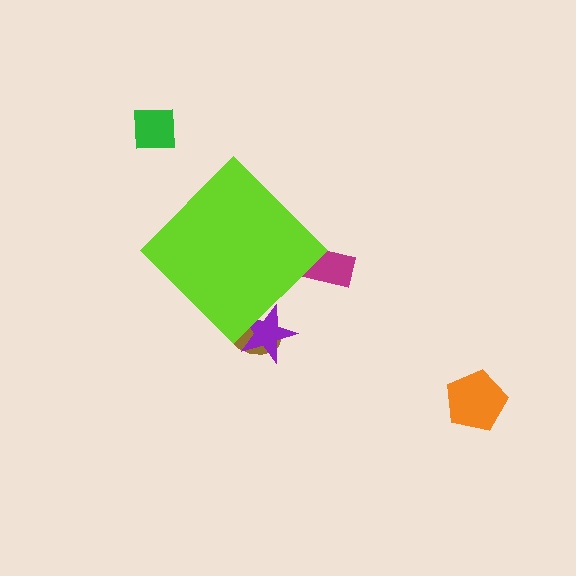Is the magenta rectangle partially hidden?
Yes, the magenta rectangle is partially hidden behind the lime diamond.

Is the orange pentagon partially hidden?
No, the orange pentagon is fully visible.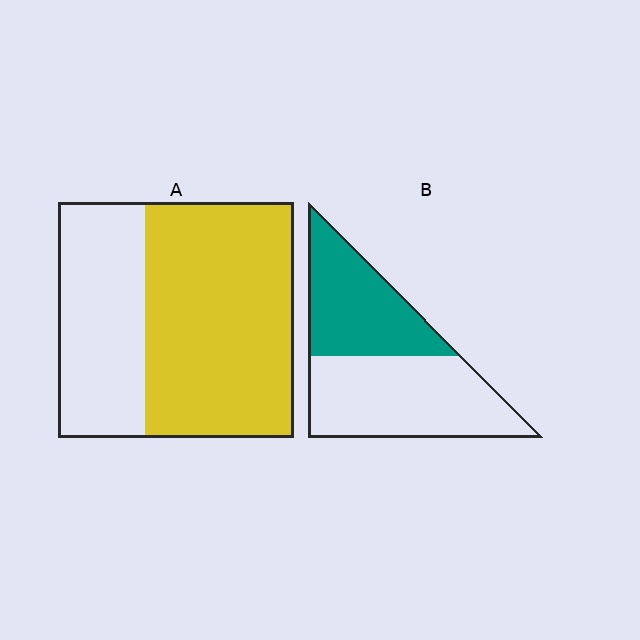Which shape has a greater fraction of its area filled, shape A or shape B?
Shape A.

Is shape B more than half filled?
No.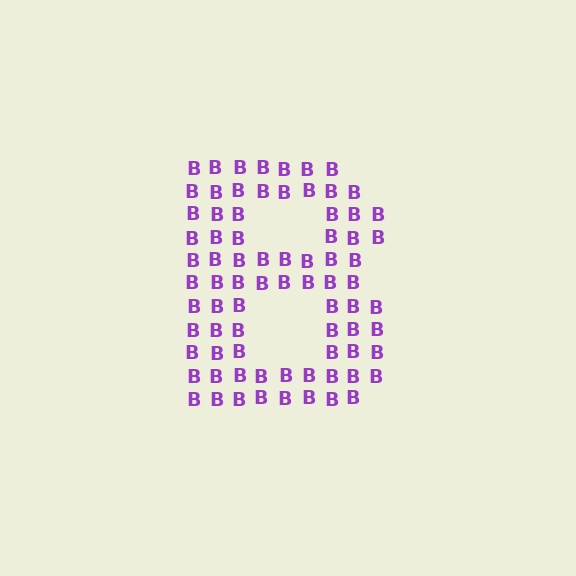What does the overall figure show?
The overall figure shows the letter B.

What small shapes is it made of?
It is made of small letter B's.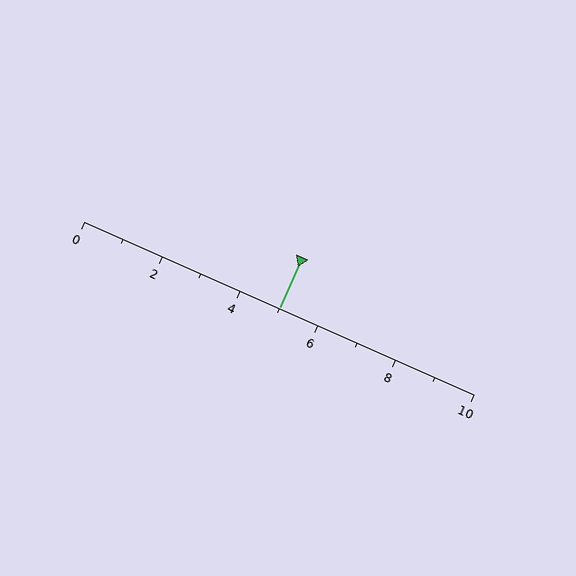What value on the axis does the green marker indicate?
The marker indicates approximately 5.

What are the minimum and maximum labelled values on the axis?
The axis runs from 0 to 10.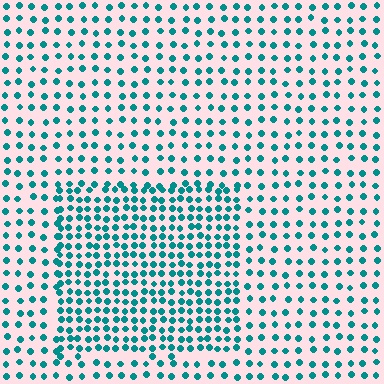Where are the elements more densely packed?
The elements are more densely packed inside the rectangle boundary.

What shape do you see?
I see a rectangle.